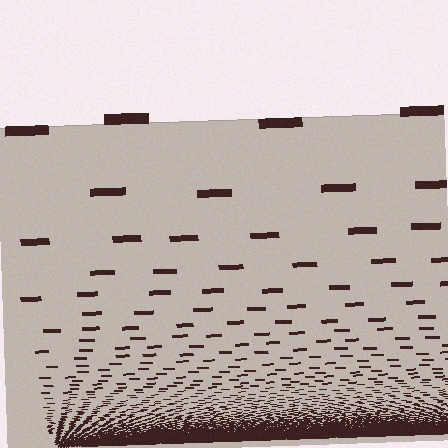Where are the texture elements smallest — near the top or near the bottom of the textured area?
Near the bottom.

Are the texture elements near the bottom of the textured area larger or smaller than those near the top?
Smaller. The gradient is inverted — elements near the bottom are smaller and denser.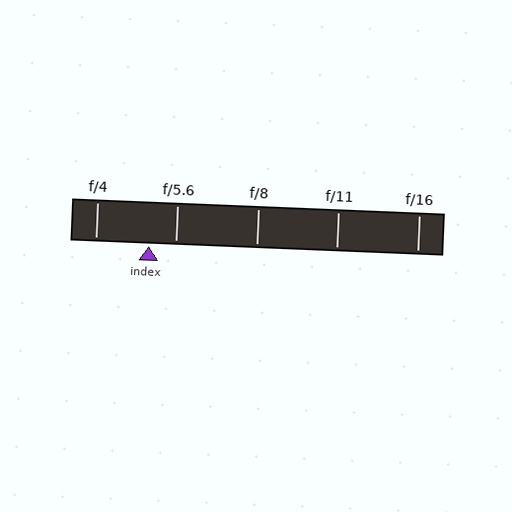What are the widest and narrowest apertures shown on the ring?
The widest aperture shown is f/4 and the narrowest is f/16.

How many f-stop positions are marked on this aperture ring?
There are 5 f-stop positions marked.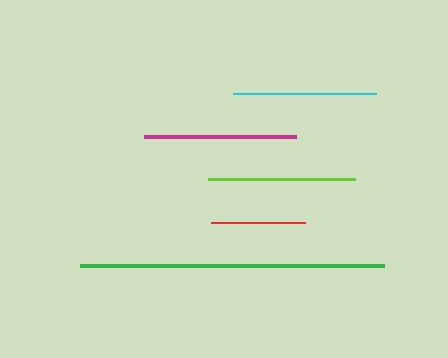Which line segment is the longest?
The green line is the longest at approximately 305 pixels.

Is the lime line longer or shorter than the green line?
The green line is longer than the lime line.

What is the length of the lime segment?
The lime segment is approximately 146 pixels long.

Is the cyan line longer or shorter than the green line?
The green line is longer than the cyan line.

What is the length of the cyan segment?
The cyan segment is approximately 143 pixels long.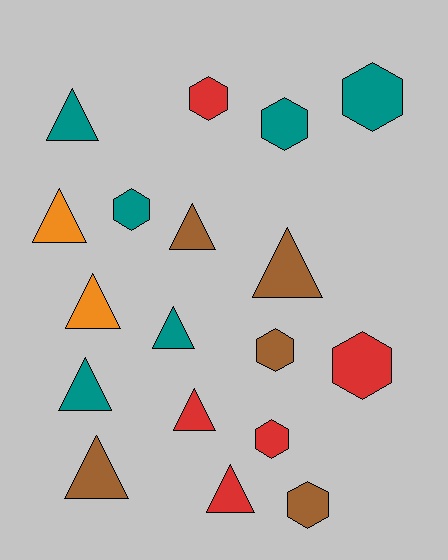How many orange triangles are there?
There are 2 orange triangles.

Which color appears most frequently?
Teal, with 6 objects.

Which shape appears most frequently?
Triangle, with 10 objects.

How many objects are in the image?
There are 18 objects.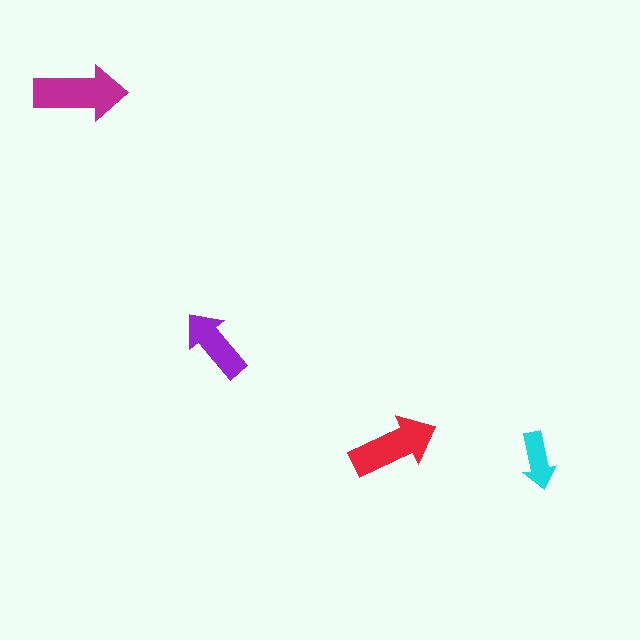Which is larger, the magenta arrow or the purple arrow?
The magenta one.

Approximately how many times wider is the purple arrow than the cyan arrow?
About 1.5 times wider.